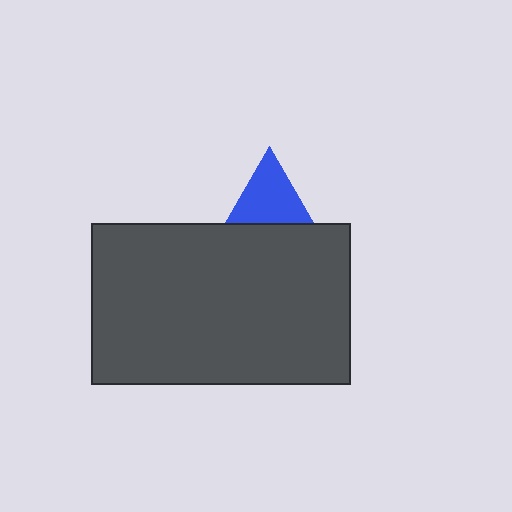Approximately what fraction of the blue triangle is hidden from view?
Roughly 58% of the blue triangle is hidden behind the dark gray rectangle.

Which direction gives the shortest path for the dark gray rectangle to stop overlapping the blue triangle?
Moving down gives the shortest separation.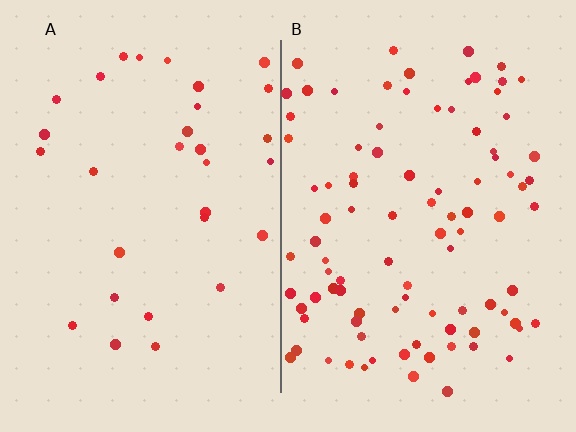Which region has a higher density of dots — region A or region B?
B (the right).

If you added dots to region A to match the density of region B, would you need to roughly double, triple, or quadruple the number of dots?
Approximately triple.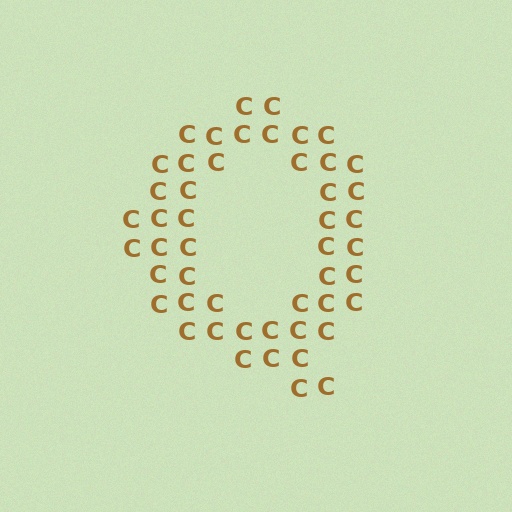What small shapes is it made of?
It is made of small letter C's.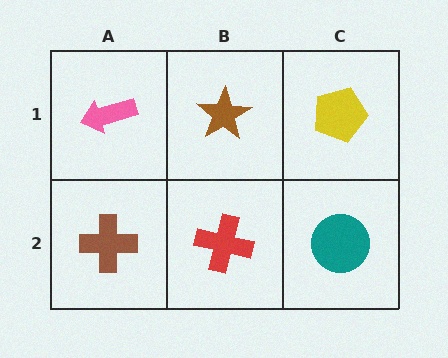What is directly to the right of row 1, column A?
A brown star.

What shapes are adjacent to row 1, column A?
A brown cross (row 2, column A), a brown star (row 1, column B).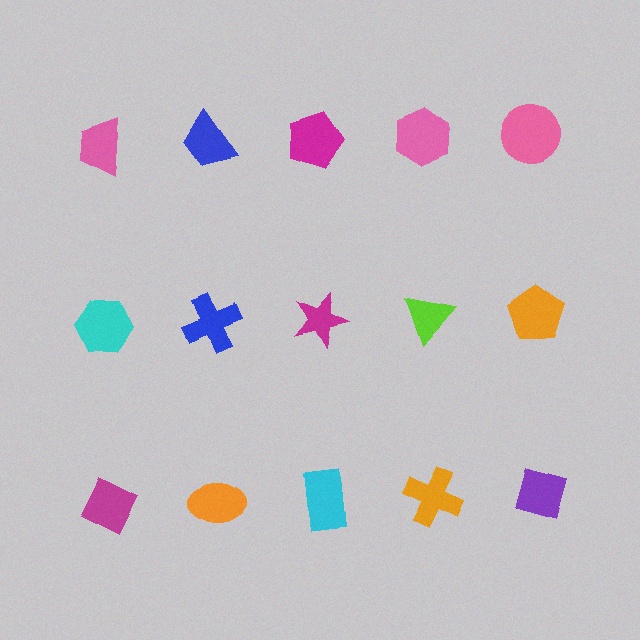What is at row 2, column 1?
A cyan hexagon.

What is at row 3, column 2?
An orange ellipse.